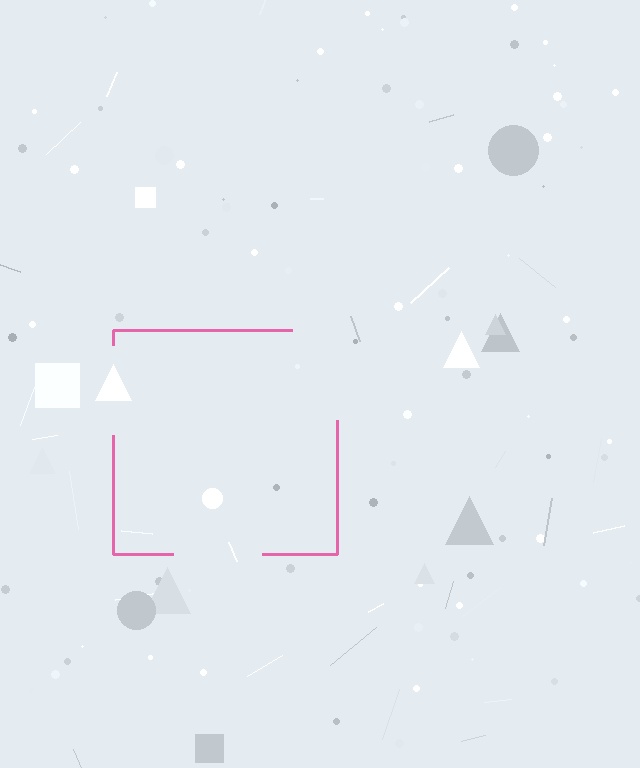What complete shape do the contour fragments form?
The contour fragments form a square.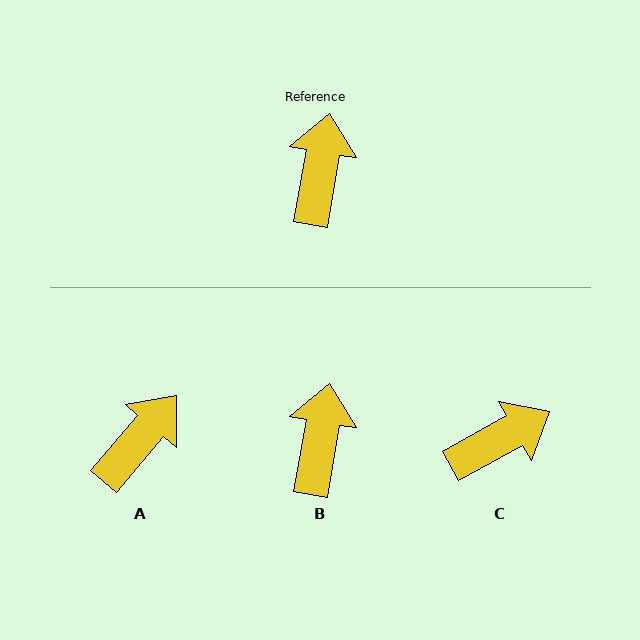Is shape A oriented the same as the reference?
No, it is off by about 30 degrees.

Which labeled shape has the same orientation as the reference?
B.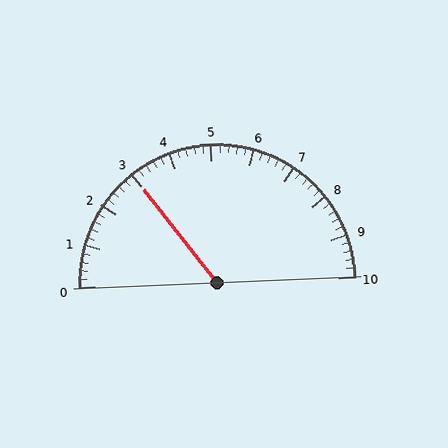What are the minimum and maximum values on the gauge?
The gauge ranges from 0 to 10.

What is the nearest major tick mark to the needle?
The nearest major tick mark is 3.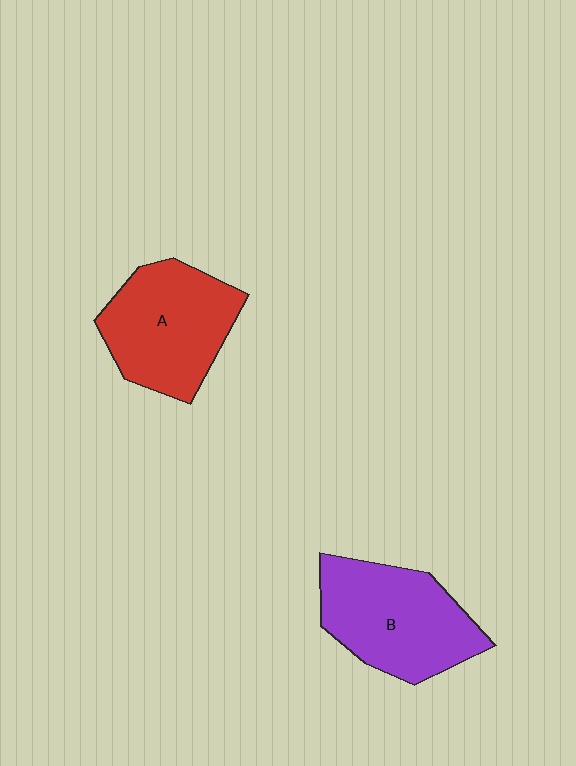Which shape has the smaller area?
Shape A (red).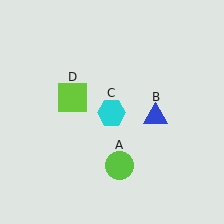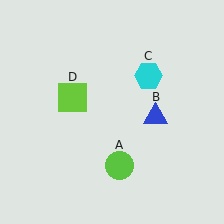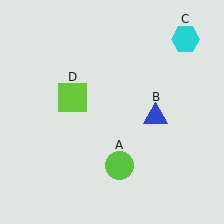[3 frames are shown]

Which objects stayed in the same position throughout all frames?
Lime circle (object A) and blue triangle (object B) and lime square (object D) remained stationary.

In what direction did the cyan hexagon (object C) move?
The cyan hexagon (object C) moved up and to the right.